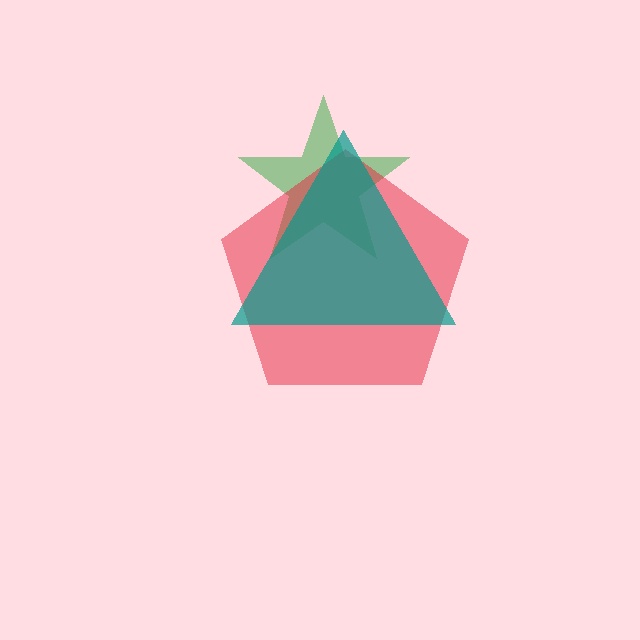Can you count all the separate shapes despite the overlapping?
Yes, there are 3 separate shapes.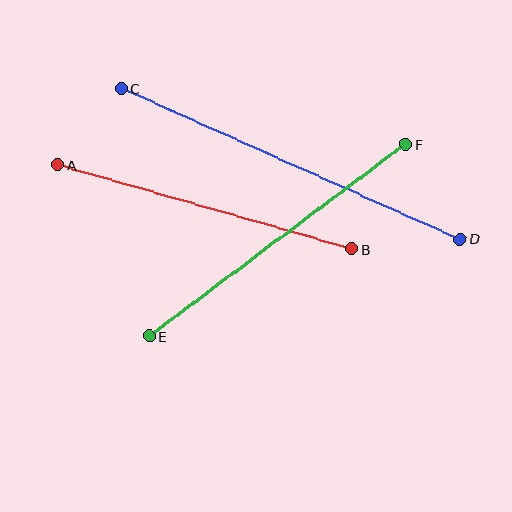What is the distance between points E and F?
The distance is approximately 320 pixels.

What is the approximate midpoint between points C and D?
The midpoint is at approximately (291, 164) pixels.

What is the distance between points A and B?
The distance is approximately 306 pixels.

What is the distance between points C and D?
The distance is approximately 371 pixels.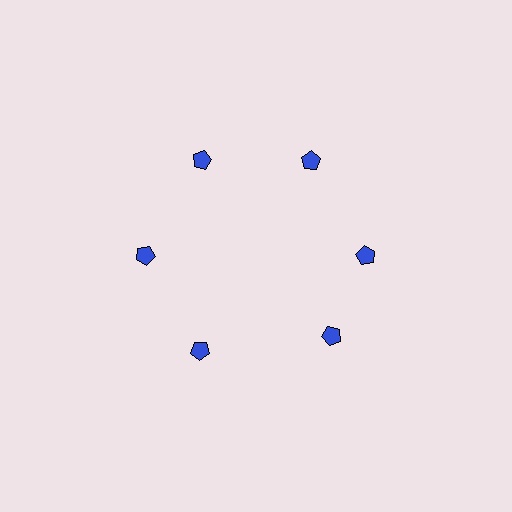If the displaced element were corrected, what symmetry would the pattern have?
It would have 6-fold rotational symmetry — the pattern would map onto itself every 60 degrees.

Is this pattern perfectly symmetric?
No. The 6 blue pentagons are arranged in a ring, but one element near the 5 o'clock position is rotated out of alignment along the ring, breaking the 6-fold rotational symmetry.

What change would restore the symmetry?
The symmetry would be restored by rotating it back into even spacing with its neighbors so that all 6 pentagons sit at equal angles and equal distance from the center.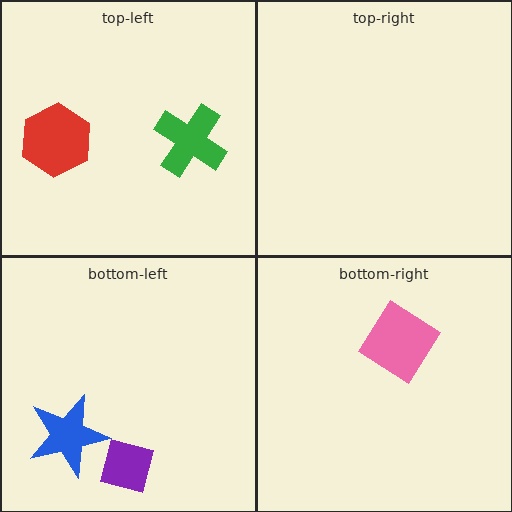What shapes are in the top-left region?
The green cross, the red hexagon.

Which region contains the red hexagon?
The top-left region.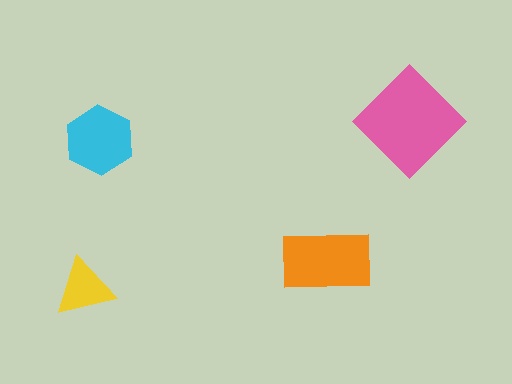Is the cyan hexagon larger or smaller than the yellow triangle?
Larger.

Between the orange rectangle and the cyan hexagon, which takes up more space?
The orange rectangle.